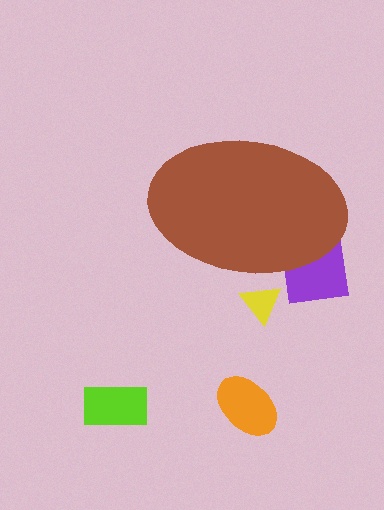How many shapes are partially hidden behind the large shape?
2 shapes are partially hidden.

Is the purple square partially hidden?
Yes, the purple square is partially hidden behind the brown ellipse.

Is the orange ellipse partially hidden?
No, the orange ellipse is fully visible.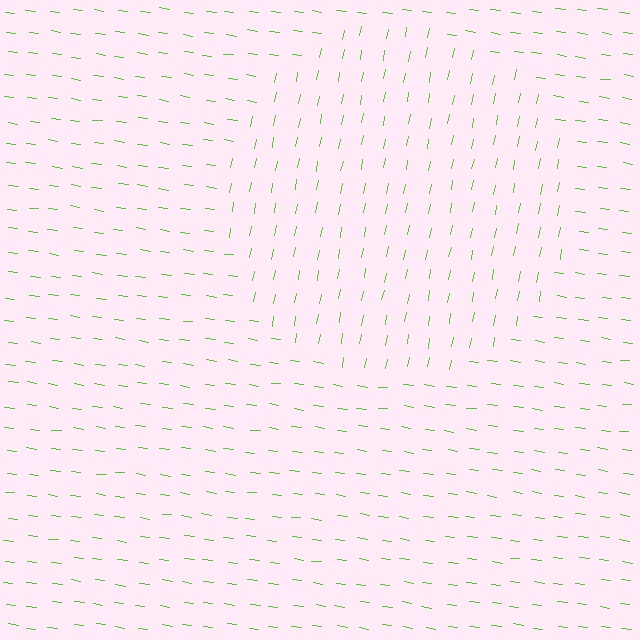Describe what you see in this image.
The image is filled with small lime line segments. A circle region in the image has lines oriented differently from the surrounding lines, creating a visible texture boundary.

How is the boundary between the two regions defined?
The boundary is defined purely by a change in line orientation (approximately 87 degrees difference). All lines are the same color and thickness.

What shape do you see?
I see a circle.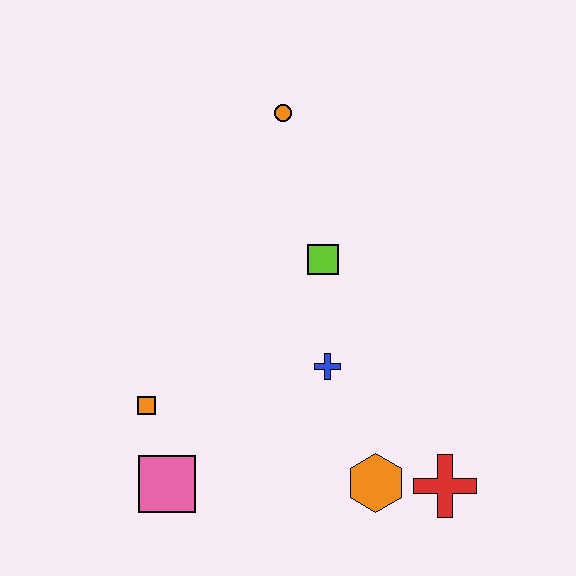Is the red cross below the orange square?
Yes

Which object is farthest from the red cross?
The orange circle is farthest from the red cross.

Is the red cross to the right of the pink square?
Yes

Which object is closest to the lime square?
The blue cross is closest to the lime square.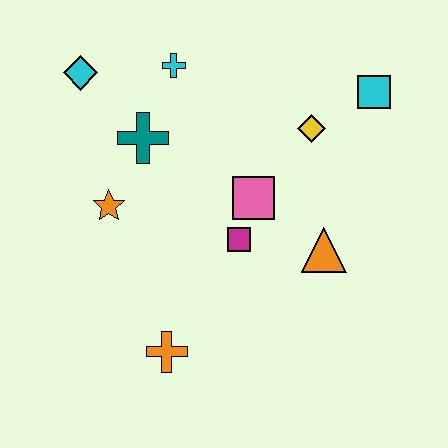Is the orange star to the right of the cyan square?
No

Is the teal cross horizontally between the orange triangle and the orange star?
Yes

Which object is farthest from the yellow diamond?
The orange cross is farthest from the yellow diamond.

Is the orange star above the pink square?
No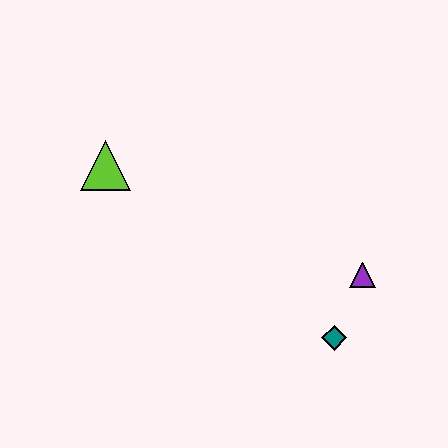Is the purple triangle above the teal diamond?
Yes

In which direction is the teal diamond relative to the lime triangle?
The teal diamond is to the right of the lime triangle.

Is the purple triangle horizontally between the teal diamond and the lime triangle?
No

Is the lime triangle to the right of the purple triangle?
No